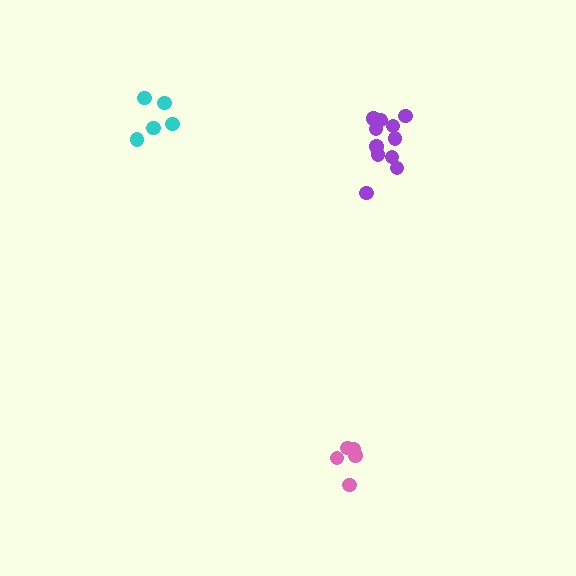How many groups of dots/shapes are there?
There are 3 groups.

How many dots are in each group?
Group 1: 5 dots, Group 2: 5 dots, Group 3: 11 dots (21 total).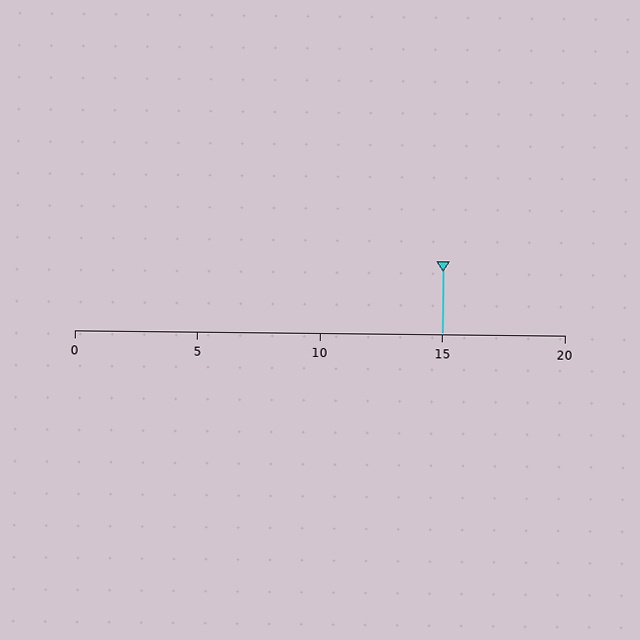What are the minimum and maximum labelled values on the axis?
The axis runs from 0 to 20.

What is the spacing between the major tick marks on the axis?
The major ticks are spaced 5 apart.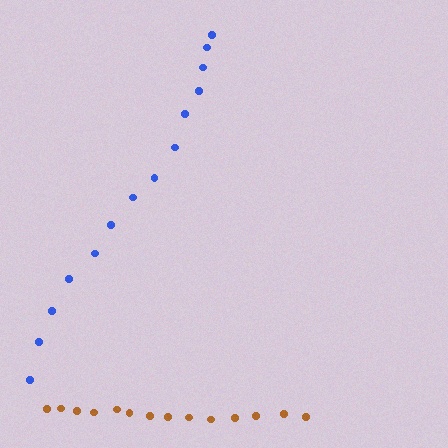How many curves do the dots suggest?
There are 2 distinct paths.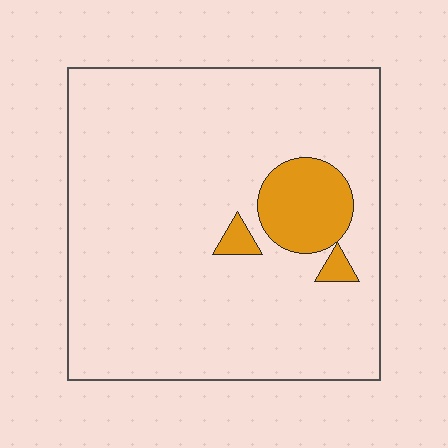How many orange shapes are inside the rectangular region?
3.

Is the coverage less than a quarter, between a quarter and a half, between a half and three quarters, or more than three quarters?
Less than a quarter.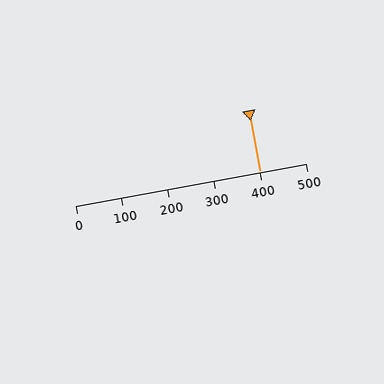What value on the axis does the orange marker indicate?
The marker indicates approximately 400.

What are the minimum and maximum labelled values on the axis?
The axis runs from 0 to 500.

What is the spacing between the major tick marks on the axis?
The major ticks are spaced 100 apart.